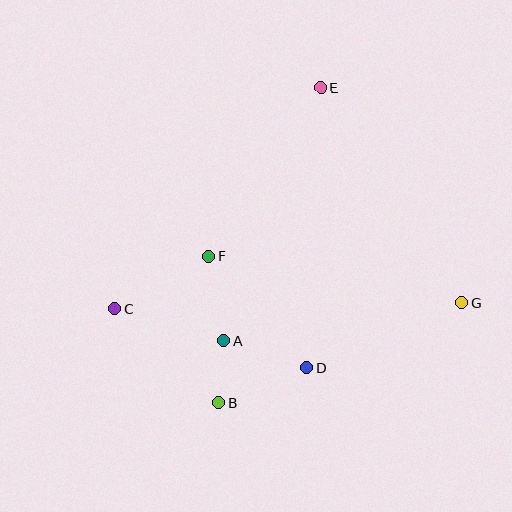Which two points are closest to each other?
Points A and B are closest to each other.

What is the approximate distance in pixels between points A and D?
The distance between A and D is approximately 87 pixels.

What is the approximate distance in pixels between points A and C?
The distance between A and C is approximately 113 pixels.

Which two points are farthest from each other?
Points C and G are farthest from each other.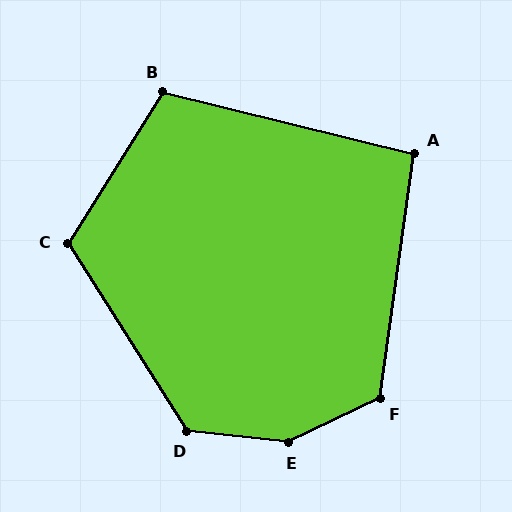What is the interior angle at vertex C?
Approximately 116 degrees (obtuse).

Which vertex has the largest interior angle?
E, at approximately 149 degrees.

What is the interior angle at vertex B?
Approximately 108 degrees (obtuse).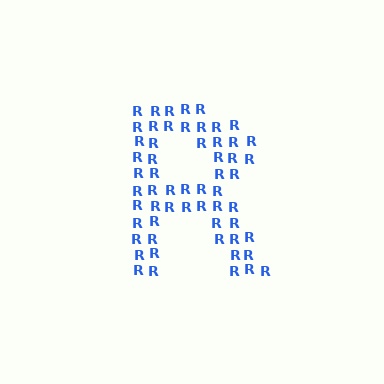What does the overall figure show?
The overall figure shows the letter R.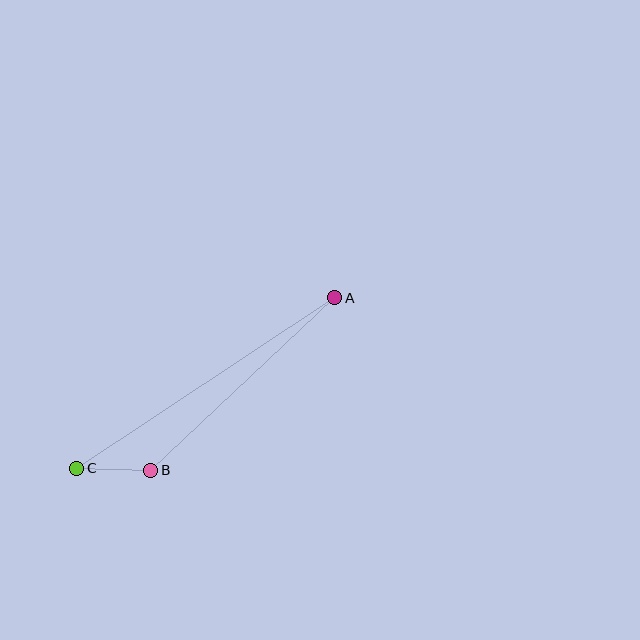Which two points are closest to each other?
Points B and C are closest to each other.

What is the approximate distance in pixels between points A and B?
The distance between A and B is approximately 252 pixels.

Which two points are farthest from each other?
Points A and C are farthest from each other.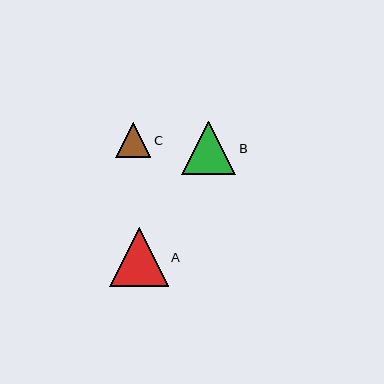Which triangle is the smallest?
Triangle C is the smallest with a size of approximately 35 pixels.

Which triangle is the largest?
Triangle A is the largest with a size of approximately 59 pixels.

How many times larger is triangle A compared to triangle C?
Triangle A is approximately 1.7 times the size of triangle C.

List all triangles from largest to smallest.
From largest to smallest: A, B, C.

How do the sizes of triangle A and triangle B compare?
Triangle A and triangle B are approximately the same size.